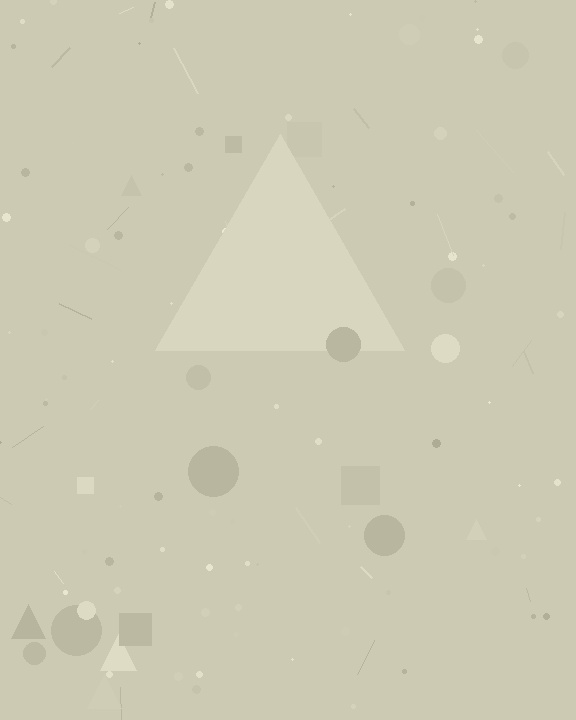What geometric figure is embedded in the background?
A triangle is embedded in the background.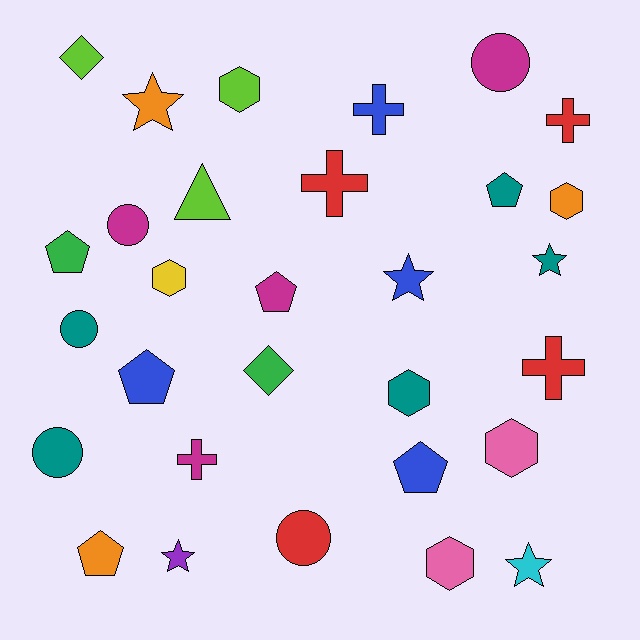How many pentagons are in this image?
There are 6 pentagons.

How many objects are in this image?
There are 30 objects.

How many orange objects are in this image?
There are 3 orange objects.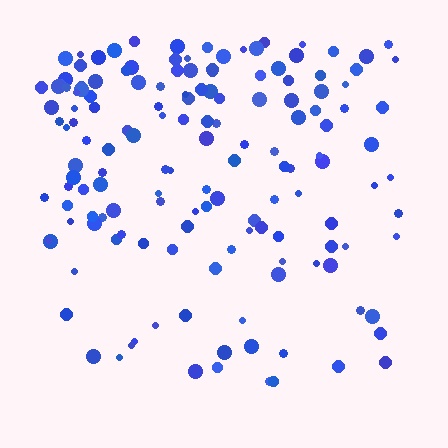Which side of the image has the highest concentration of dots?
The top.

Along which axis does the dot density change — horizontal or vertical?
Vertical.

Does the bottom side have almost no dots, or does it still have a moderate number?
Still a moderate number, just noticeably fewer than the top.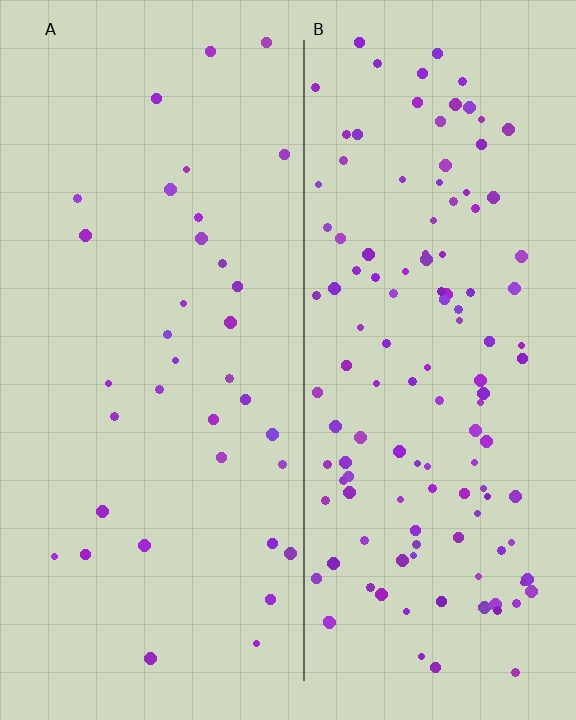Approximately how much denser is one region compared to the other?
Approximately 3.6× — region B over region A.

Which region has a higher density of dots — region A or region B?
B (the right).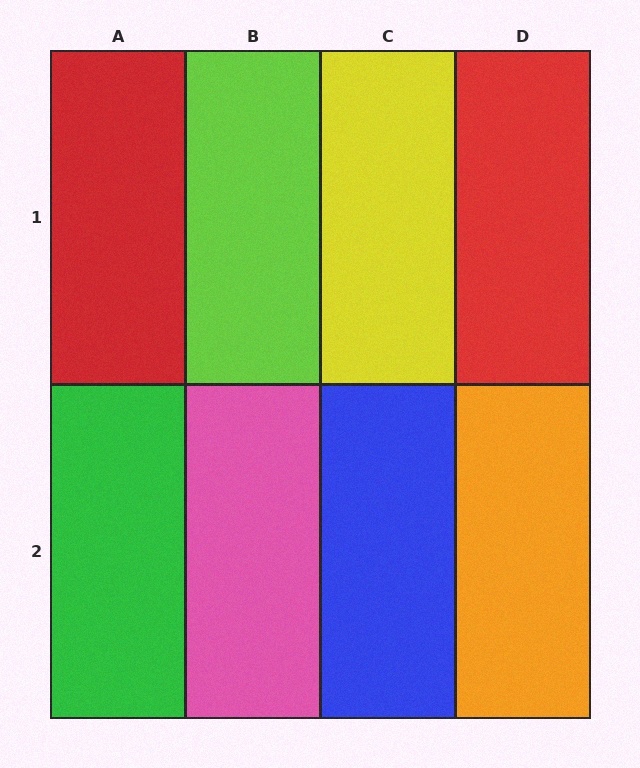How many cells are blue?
1 cell is blue.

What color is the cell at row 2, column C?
Blue.